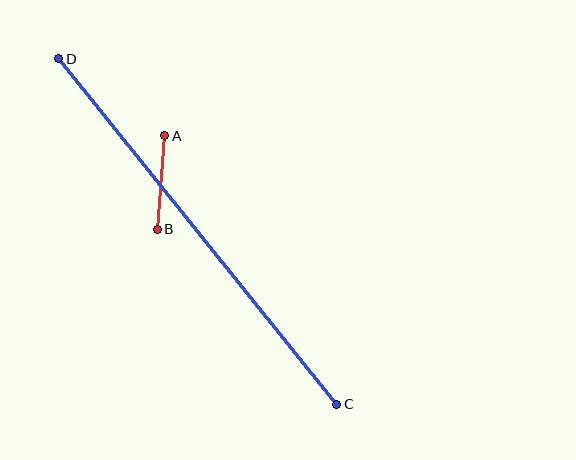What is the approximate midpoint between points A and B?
The midpoint is at approximately (161, 183) pixels.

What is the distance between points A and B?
The distance is approximately 94 pixels.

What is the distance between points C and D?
The distance is approximately 443 pixels.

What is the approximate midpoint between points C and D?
The midpoint is at approximately (198, 231) pixels.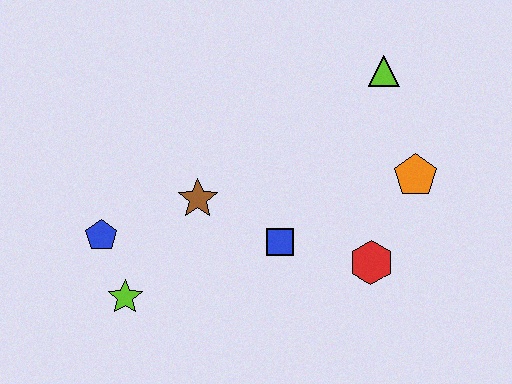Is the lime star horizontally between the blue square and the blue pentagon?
Yes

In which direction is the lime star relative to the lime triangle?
The lime star is to the left of the lime triangle.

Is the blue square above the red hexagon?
Yes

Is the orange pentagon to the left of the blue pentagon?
No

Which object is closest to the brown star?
The blue square is closest to the brown star.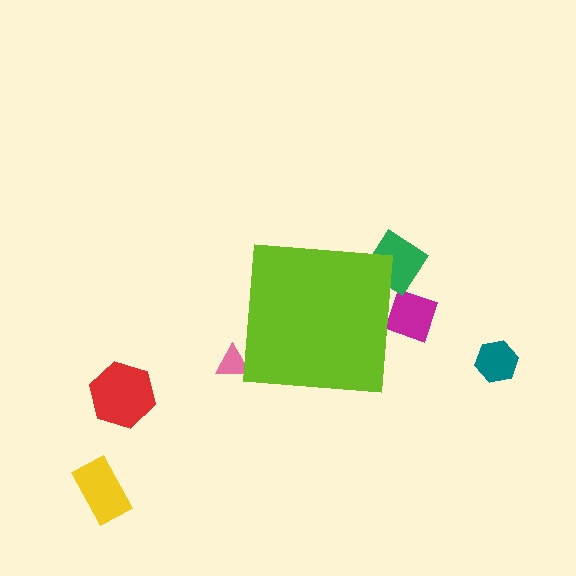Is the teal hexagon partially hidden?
No, the teal hexagon is fully visible.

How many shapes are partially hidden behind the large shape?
3 shapes are partially hidden.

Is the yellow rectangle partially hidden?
No, the yellow rectangle is fully visible.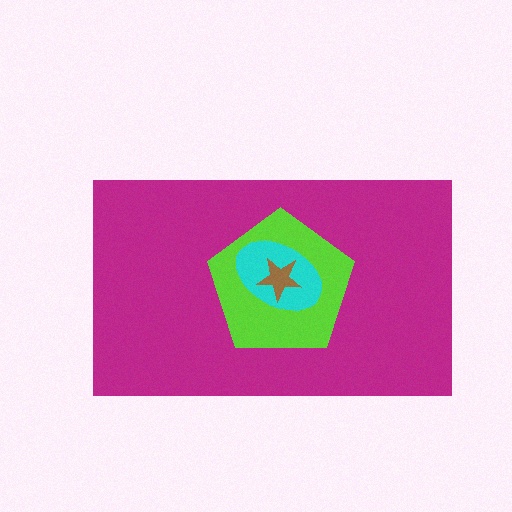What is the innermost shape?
The brown star.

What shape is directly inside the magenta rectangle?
The lime pentagon.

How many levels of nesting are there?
4.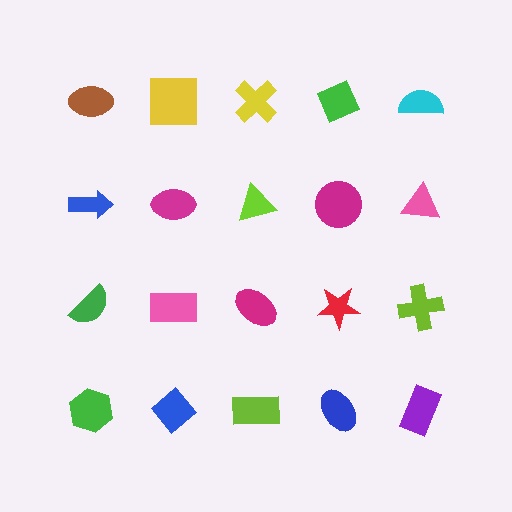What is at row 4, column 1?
A green hexagon.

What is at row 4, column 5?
A purple rectangle.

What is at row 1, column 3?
A yellow cross.